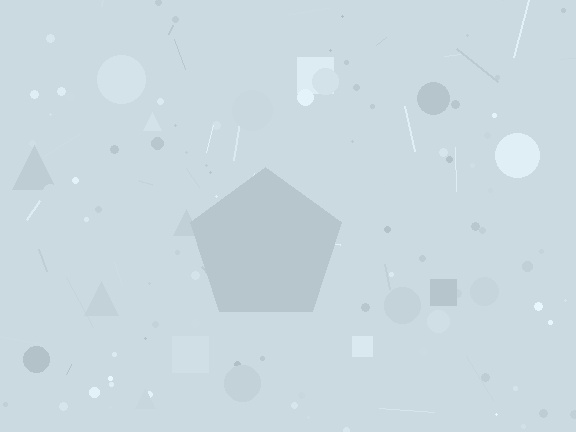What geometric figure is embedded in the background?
A pentagon is embedded in the background.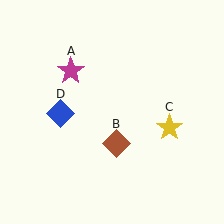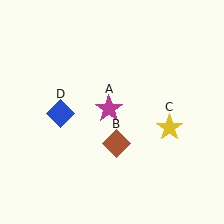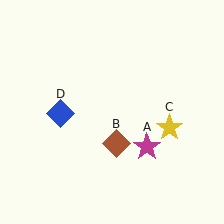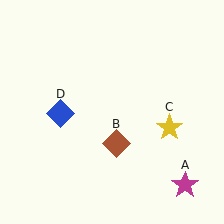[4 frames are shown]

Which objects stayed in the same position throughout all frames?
Brown diamond (object B) and yellow star (object C) and blue diamond (object D) remained stationary.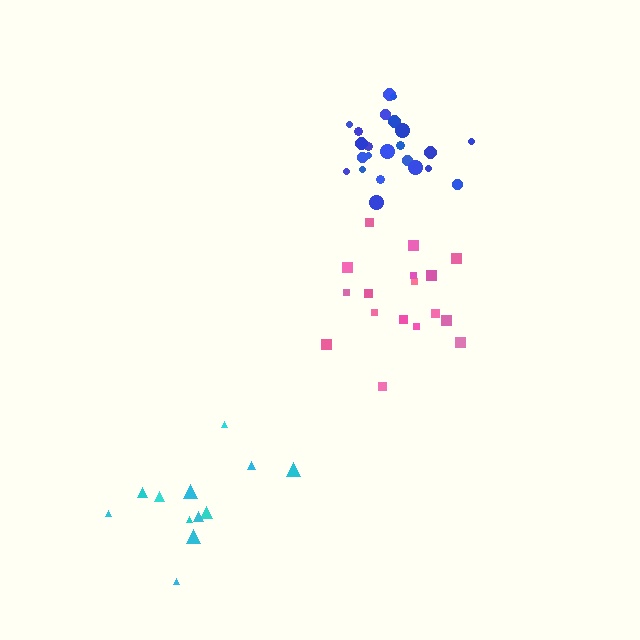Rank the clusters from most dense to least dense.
blue, pink, cyan.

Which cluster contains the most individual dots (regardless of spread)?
Blue (23).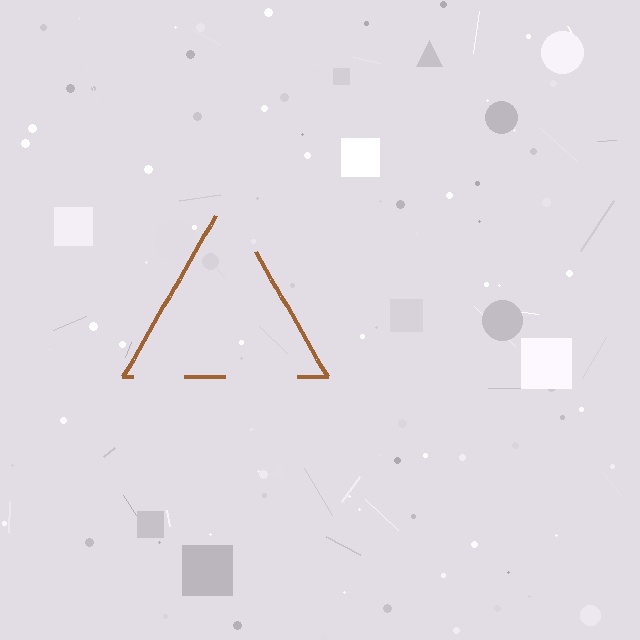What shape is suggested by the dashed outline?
The dashed outline suggests a triangle.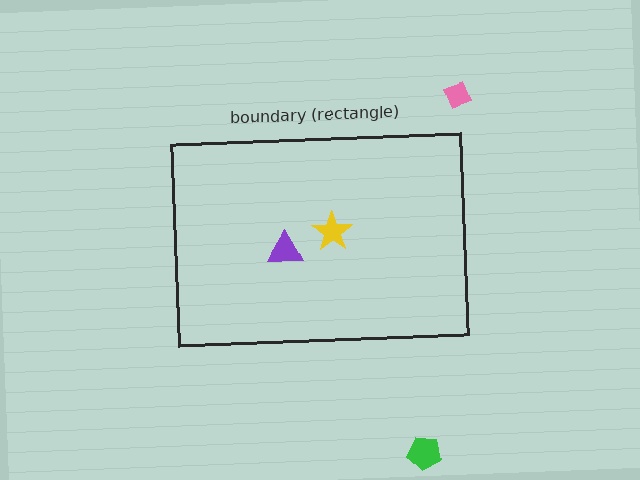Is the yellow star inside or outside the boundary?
Inside.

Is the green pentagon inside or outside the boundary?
Outside.